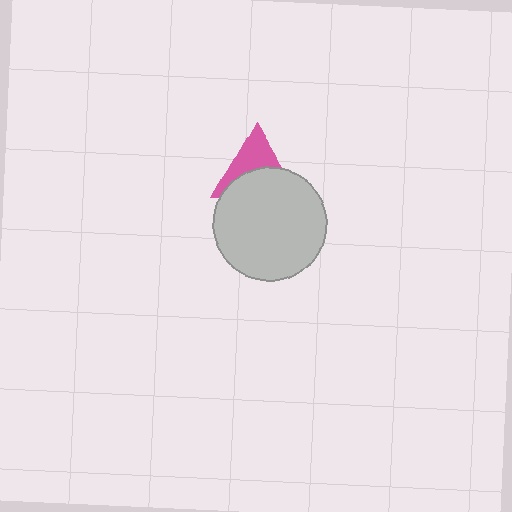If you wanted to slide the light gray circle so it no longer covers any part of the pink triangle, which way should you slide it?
Slide it down — that is the most direct way to separate the two shapes.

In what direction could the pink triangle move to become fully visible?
The pink triangle could move up. That would shift it out from behind the light gray circle entirely.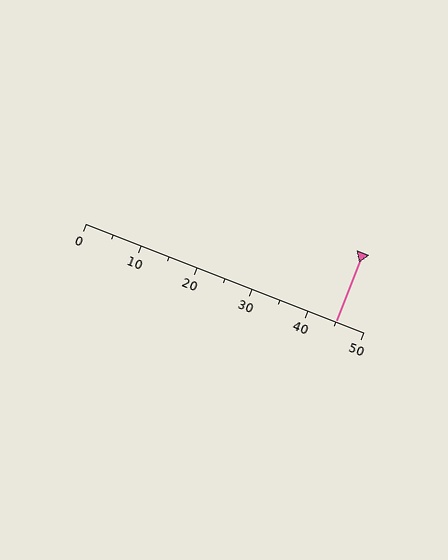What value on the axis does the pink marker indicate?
The marker indicates approximately 45.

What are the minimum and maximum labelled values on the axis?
The axis runs from 0 to 50.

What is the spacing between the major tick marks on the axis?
The major ticks are spaced 10 apart.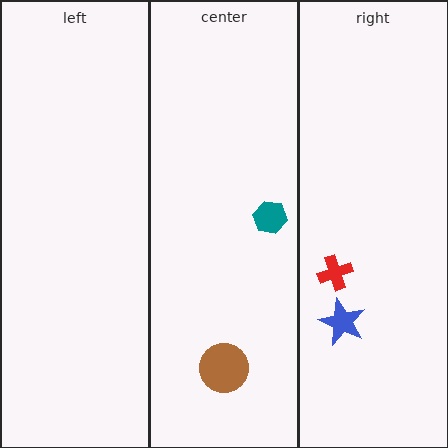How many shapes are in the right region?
2.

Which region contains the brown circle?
The center region.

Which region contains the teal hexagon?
The center region.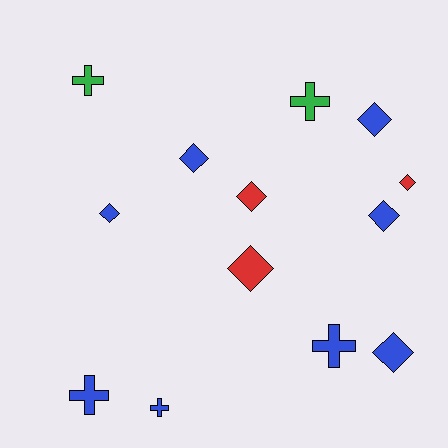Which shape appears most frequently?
Diamond, with 8 objects.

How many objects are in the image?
There are 13 objects.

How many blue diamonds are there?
There are 5 blue diamonds.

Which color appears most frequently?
Blue, with 8 objects.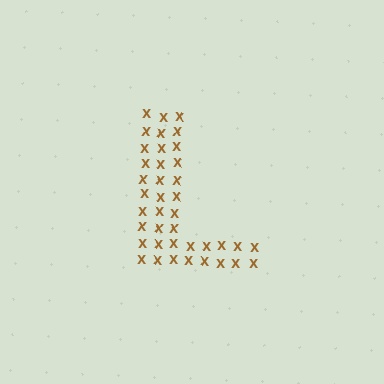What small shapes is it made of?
It is made of small letter X's.